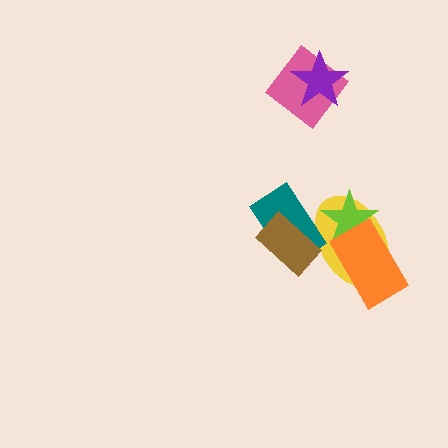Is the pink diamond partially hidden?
Yes, it is partially covered by another shape.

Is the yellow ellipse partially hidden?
Yes, it is partially covered by another shape.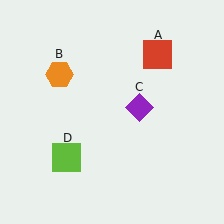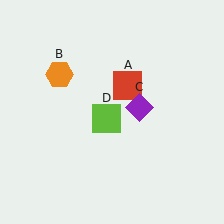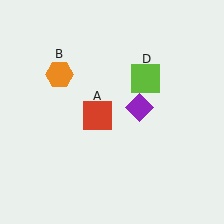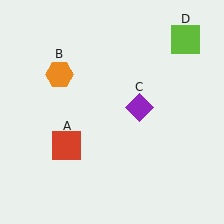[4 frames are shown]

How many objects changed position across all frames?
2 objects changed position: red square (object A), lime square (object D).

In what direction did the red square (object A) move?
The red square (object A) moved down and to the left.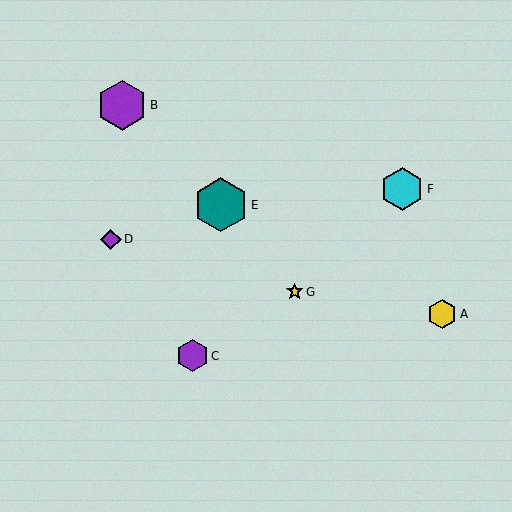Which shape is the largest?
The teal hexagon (labeled E) is the largest.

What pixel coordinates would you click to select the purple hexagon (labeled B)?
Click at (122, 105) to select the purple hexagon B.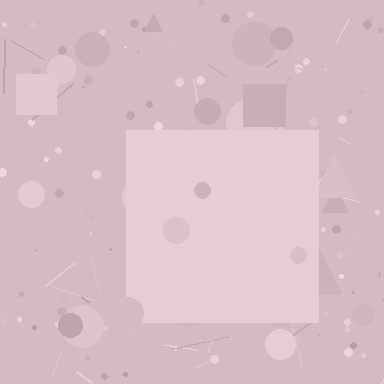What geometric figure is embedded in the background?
A square is embedded in the background.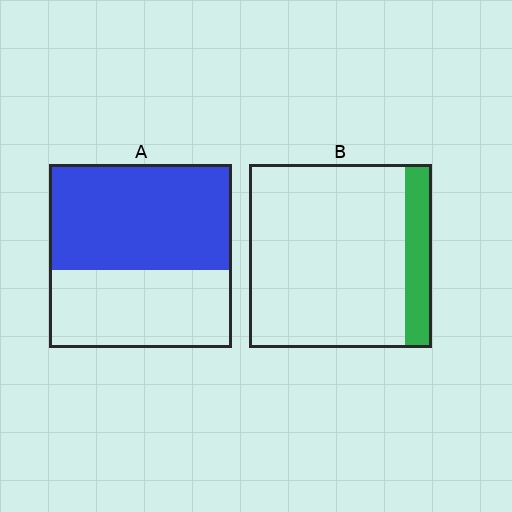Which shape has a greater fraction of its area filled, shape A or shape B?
Shape A.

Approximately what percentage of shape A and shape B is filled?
A is approximately 60% and B is approximately 15%.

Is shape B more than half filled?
No.